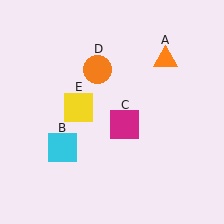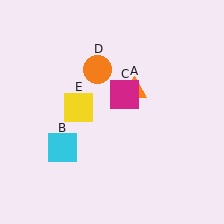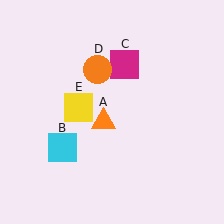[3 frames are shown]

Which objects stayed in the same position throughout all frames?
Cyan square (object B) and orange circle (object D) and yellow square (object E) remained stationary.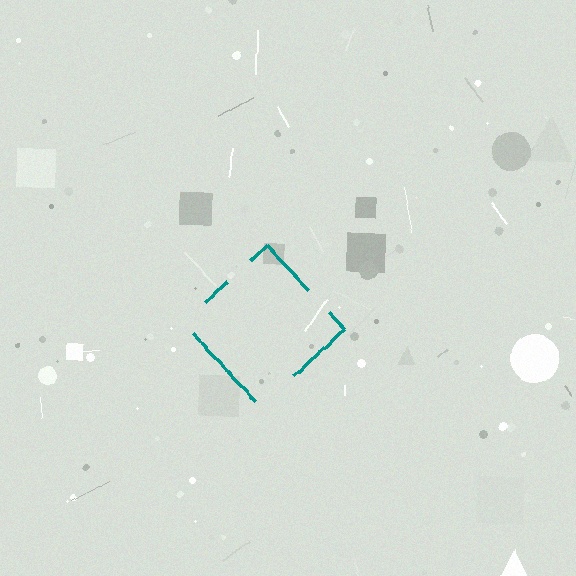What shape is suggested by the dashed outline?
The dashed outline suggests a diamond.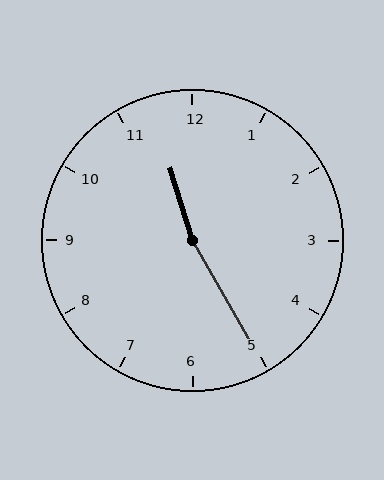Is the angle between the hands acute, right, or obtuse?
It is obtuse.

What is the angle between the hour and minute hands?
Approximately 168 degrees.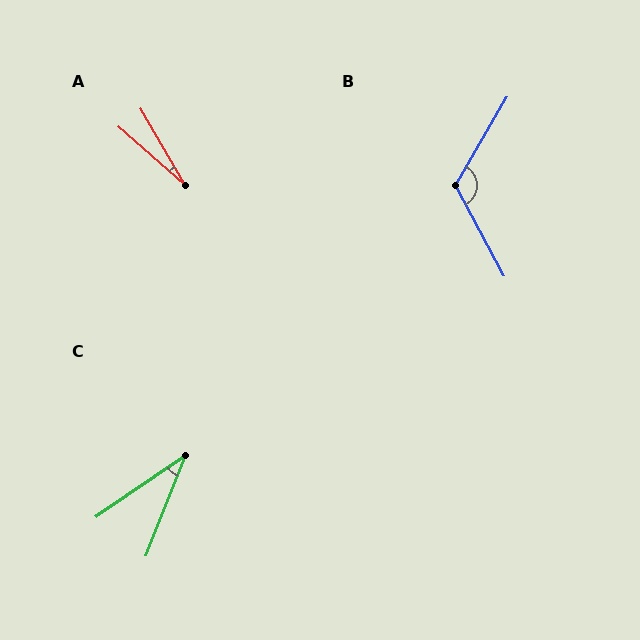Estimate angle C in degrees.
Approximately 34 degrees.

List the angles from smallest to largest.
A (19°), C (34°), B (121°).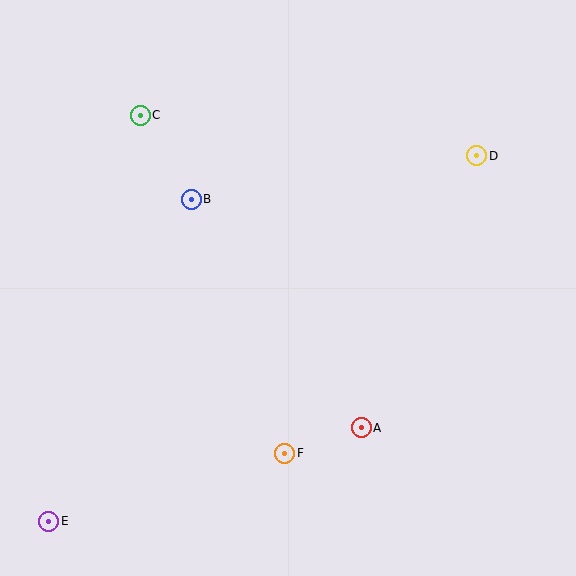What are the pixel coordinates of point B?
Point B is at (191, 199).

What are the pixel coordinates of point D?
Point D is at (477, 156).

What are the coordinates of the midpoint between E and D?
The midpoint between E and D is at (263, 338).